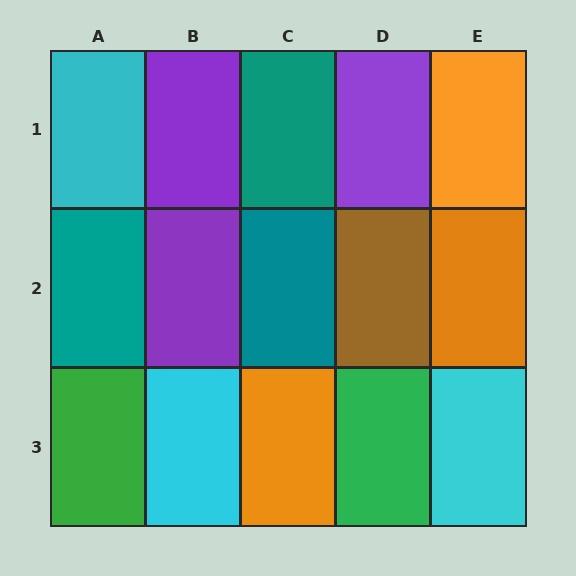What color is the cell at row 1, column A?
Cyan.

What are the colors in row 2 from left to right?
Teal, purple, teal, brown, orange.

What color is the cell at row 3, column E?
Cyan.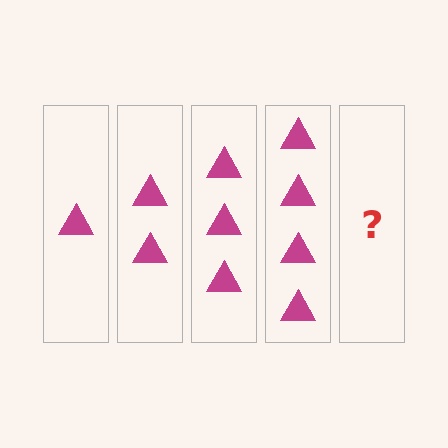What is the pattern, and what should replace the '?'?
The pattern is that each step adds one more triangle. The '?' should be 5 triangles.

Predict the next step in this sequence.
The next step is 5 triangles.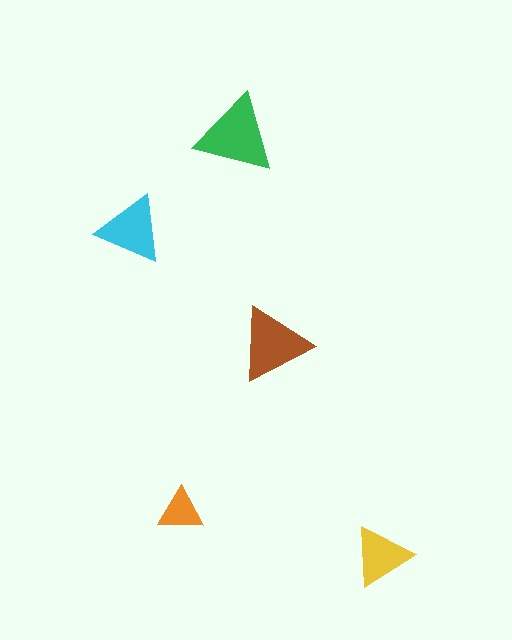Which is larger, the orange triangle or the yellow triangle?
The yellow one.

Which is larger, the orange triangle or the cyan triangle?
The cyan one.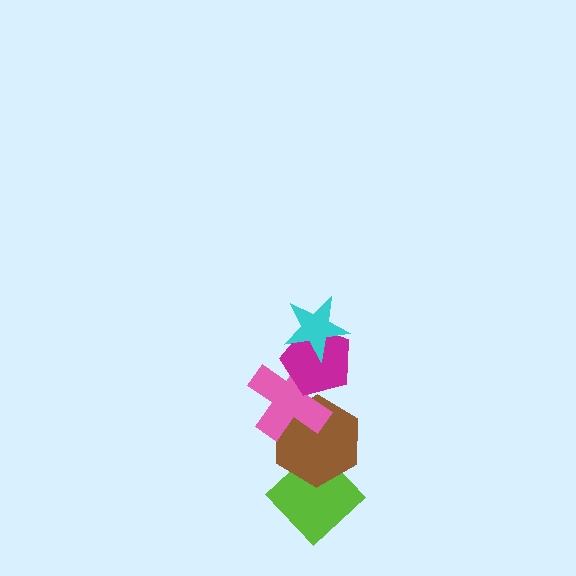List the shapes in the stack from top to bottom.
From top to bottom: the cyan star, the magenta pentagon, the pink cross, the brown hexagon, the lime diamond.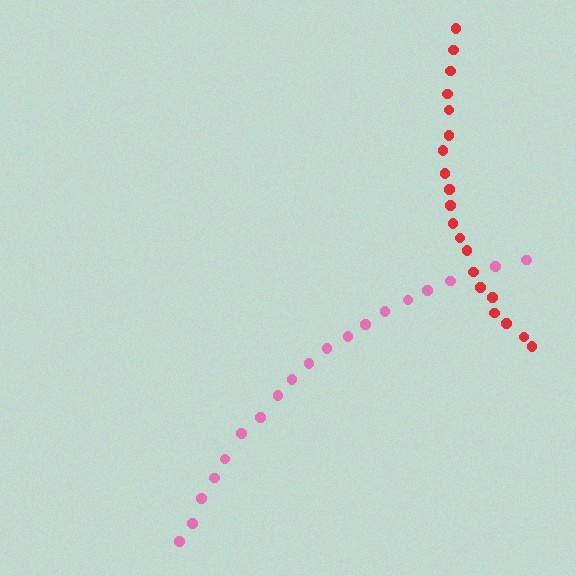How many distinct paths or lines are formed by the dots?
There are 2 distinct paths.